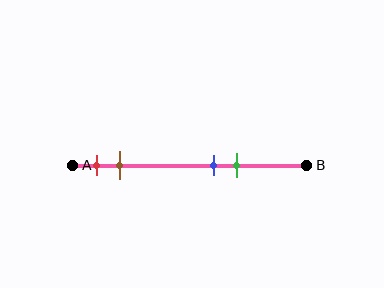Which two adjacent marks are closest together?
The blue and green marks are the closest adjacent pair.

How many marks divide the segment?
There are 4 marks dividing the segment.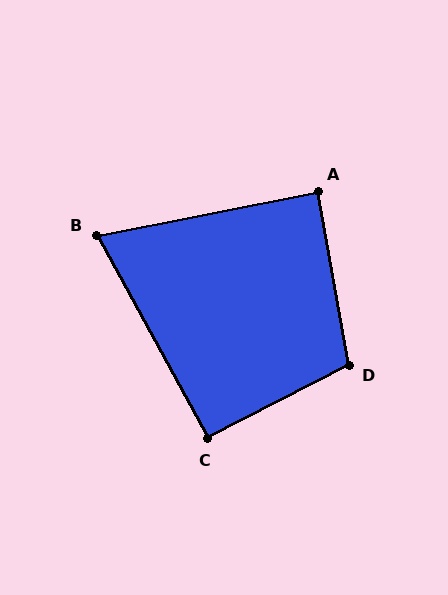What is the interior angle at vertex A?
Approximately 89 degrees (approximately right).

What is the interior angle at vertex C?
Approximately 91 degrees (approximately right).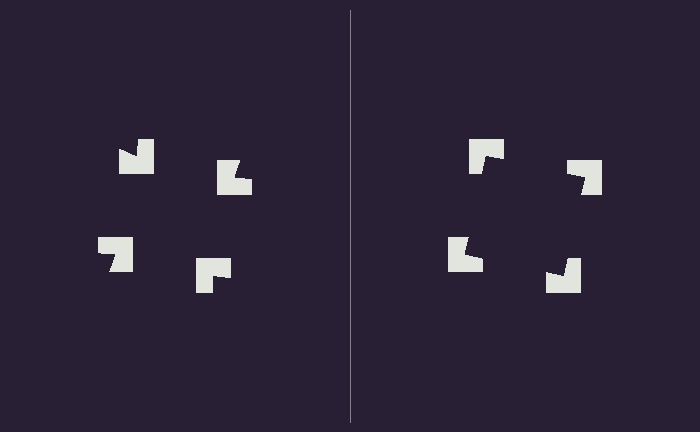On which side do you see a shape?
An illusory square appears on the right side. On the left side the wedge cuts are rotated, so no coherent shape forms.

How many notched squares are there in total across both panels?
8 — 4 on each side.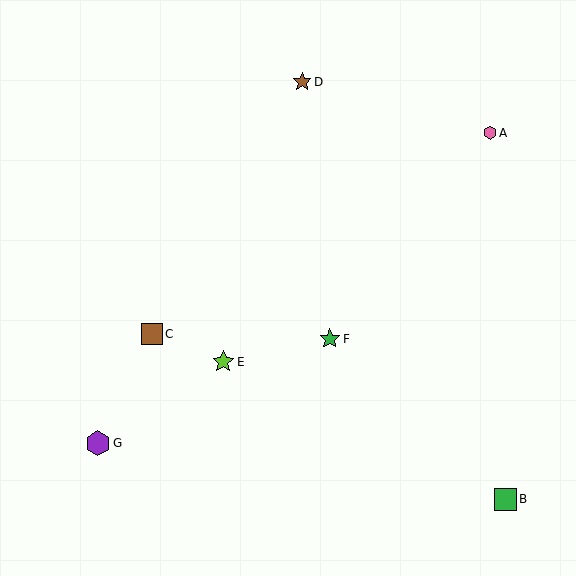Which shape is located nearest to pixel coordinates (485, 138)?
The pink hexagon (labeled A) at (490, 133) is nearest to that location.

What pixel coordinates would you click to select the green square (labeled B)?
Click at (505, 499) to select the green square B.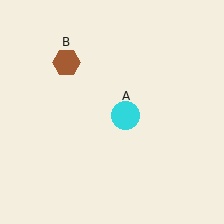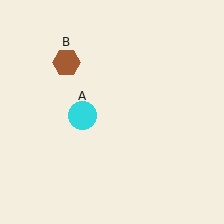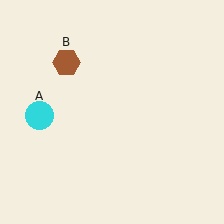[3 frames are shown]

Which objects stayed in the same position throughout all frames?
Brown hexagon (object B) remained stationary.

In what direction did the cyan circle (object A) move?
The cyan circle (object A) moved left.